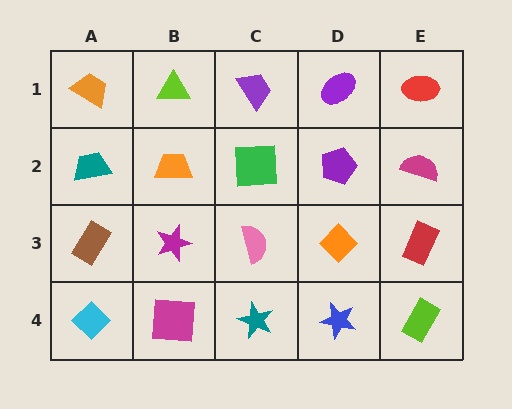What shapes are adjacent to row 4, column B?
A magenta star (row 3, column B), a cyan diamond (row 4, column A), a teal star (row 4, column C).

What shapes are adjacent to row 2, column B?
A lime triangle (row 1, column B), a magenta star (row 3, column B), a teal trapezoid (row 2, column A), a green square (row 2, column C).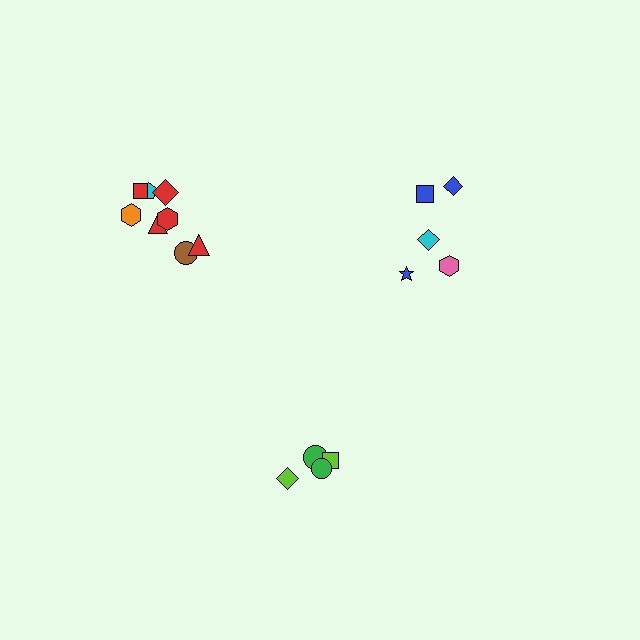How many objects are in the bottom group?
There are 4 objects.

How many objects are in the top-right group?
There are 5 objects.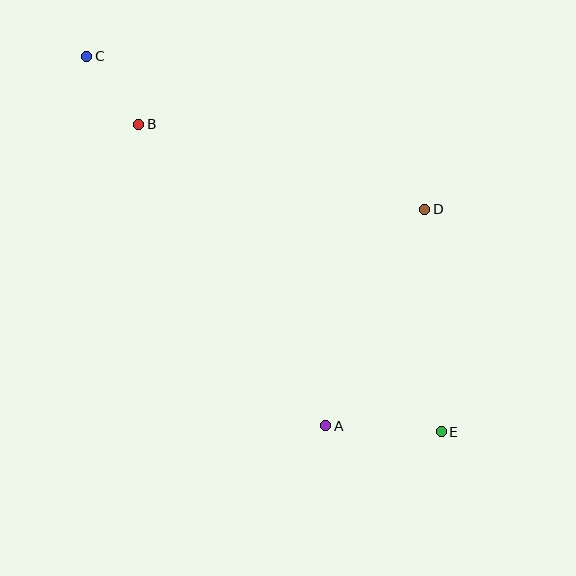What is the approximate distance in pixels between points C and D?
The distance between C and D is approximately 371 pixels.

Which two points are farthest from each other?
Points C and E are farthest from each other.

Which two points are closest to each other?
Points B and C are closest to each other.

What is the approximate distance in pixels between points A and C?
The distance between A and C is approximately 440 pixels.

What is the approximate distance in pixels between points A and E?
The distance between A and E is approximately 116 pixels.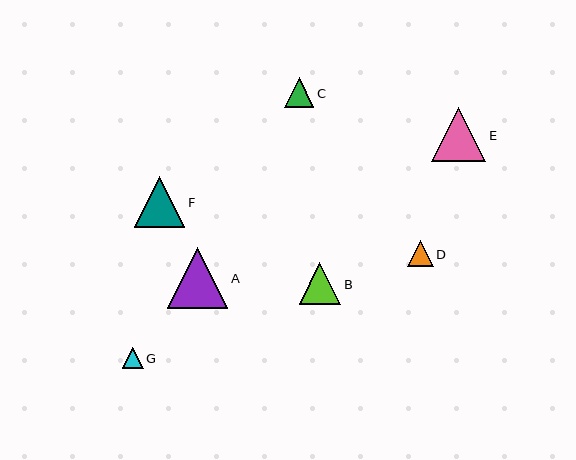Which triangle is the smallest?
Triangle G is the smallest with a size of approximately 21 pixels.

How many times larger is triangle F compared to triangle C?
Triangle F is approximately 1.7 times the size of triangle C.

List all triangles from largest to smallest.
From largest to smallest: A, E, F, B, C, D, G.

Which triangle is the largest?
Triangle A is the largest with a size of approximately 61 pixels.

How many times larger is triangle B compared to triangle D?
Triangle B is approximately 1.6 times the size of triangle D.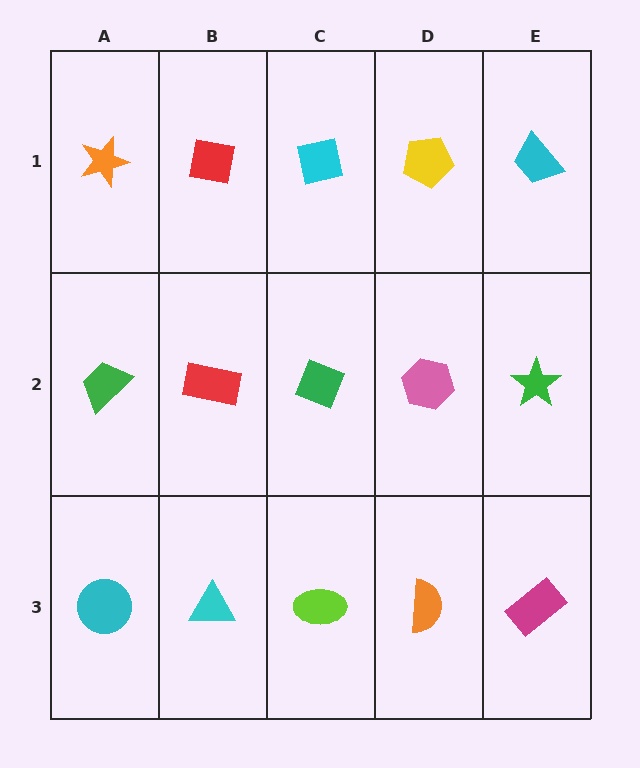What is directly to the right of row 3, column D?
A magenta rectangle.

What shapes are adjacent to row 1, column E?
A green star (row 2, column E), a yellow pentagon (row 1, column D).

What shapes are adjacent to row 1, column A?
A green trapezoid (row 2, column A), a red square (row 1, column B).